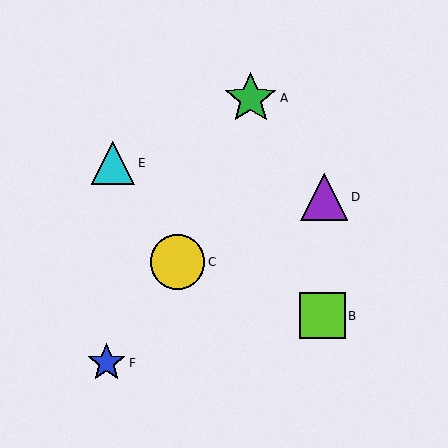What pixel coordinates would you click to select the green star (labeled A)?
Click at (251, 98) to select the green star A.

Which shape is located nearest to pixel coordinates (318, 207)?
The purple triangle (labeled D) at (324, 197) is nearest to that location.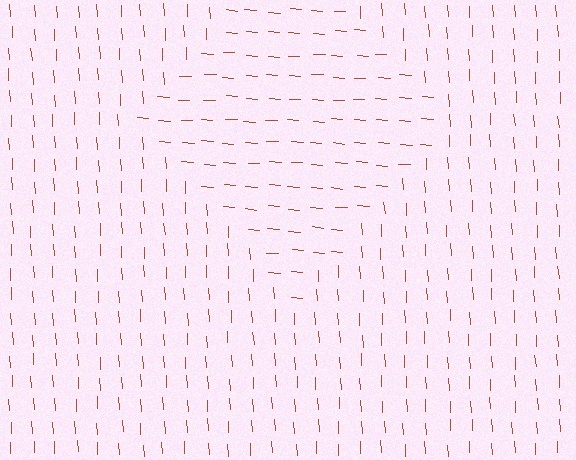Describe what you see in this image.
The image is filled with small brown line segments. A diamond region in the image has lines oriented differently from the surrounding lines, creating a visible texture boundary.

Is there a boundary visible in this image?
Yes, there is a texture boundary formed by a change in line orientation.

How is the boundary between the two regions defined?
The boundary is defined purely by a change in line orientation (approximately 82 degrees difference). All lines are the same color and thickness.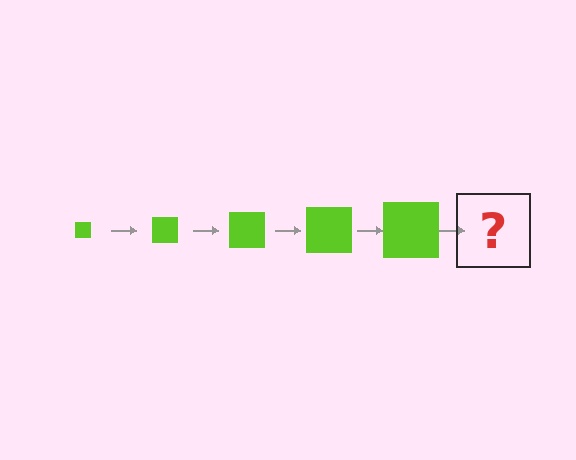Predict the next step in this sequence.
The next step is a lime square, larger than the previous one.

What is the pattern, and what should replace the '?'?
The pattern is that the square gets progressively larger each step. The '?' should be a lime square, larger than the previous one.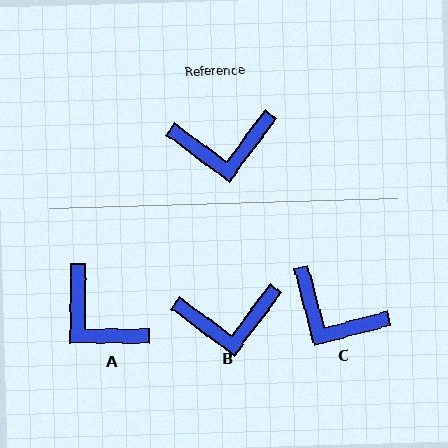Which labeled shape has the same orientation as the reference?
B.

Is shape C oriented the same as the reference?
No, it is off by about 39 degrees.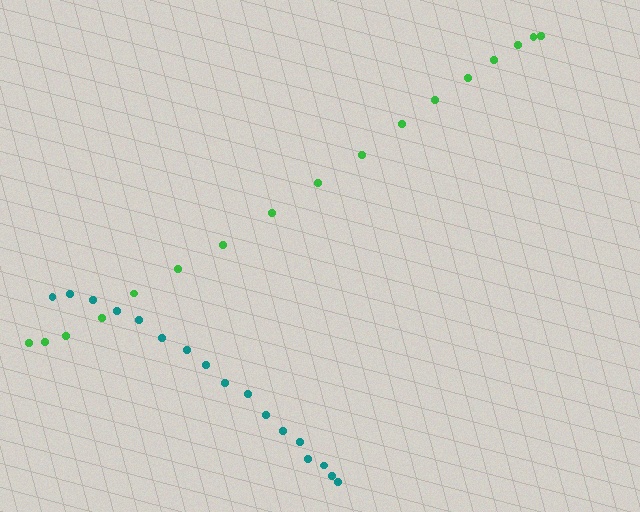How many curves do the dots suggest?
There are 2 distinct paths.